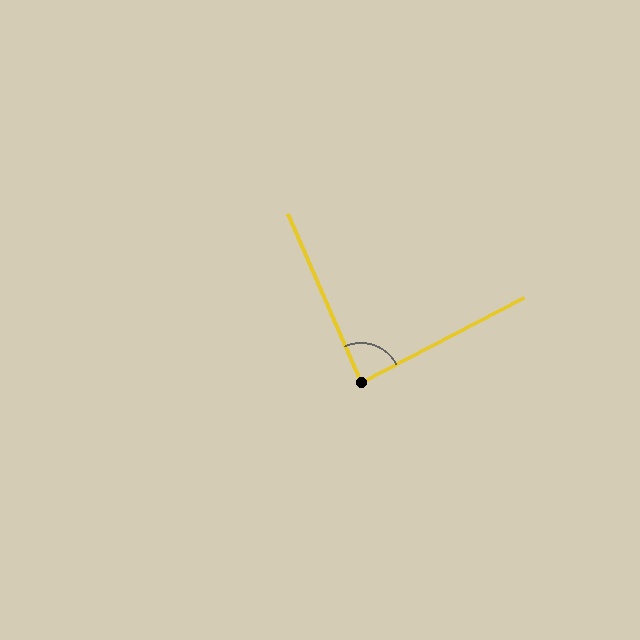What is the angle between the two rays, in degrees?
Approximately 86 degrees.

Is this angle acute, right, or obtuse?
It is approximately a right angle.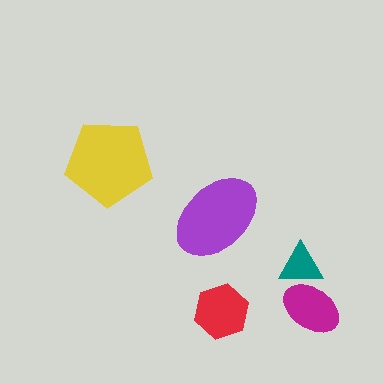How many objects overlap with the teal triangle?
1 object overlaps with the teal triangle.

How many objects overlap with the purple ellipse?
0 objects overlap with the purple ellipse.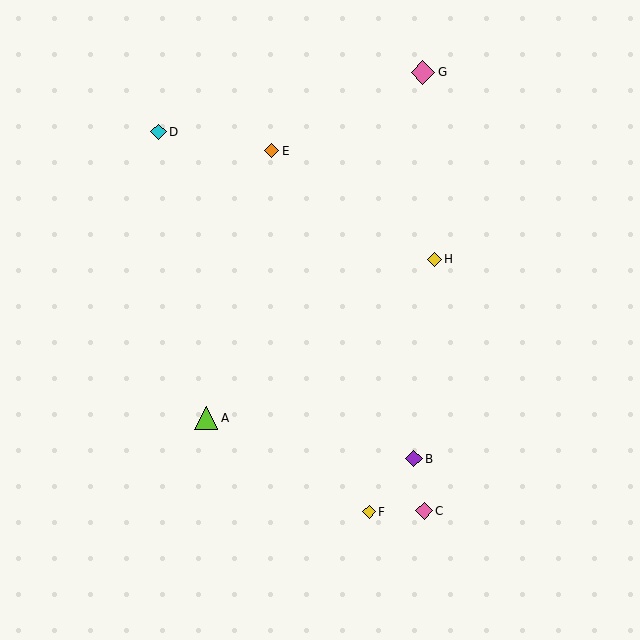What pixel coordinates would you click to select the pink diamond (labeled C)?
Click at (424, 511) to select the pink diamond C.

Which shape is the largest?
The pink diamond (labeled G) is the largest.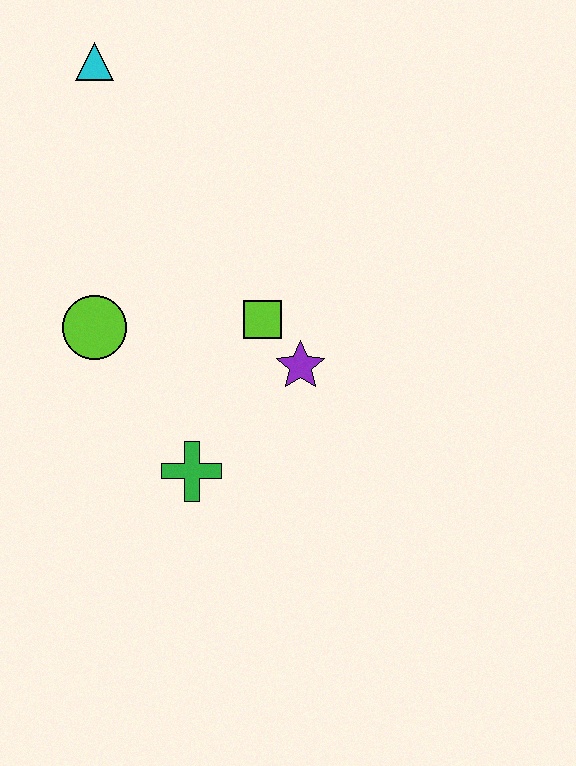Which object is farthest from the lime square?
The cyan triangle is farthest from the lime square.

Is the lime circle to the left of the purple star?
Yes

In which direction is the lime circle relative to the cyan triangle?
The lime circle is below the cyan triangle.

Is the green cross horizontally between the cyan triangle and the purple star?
Yes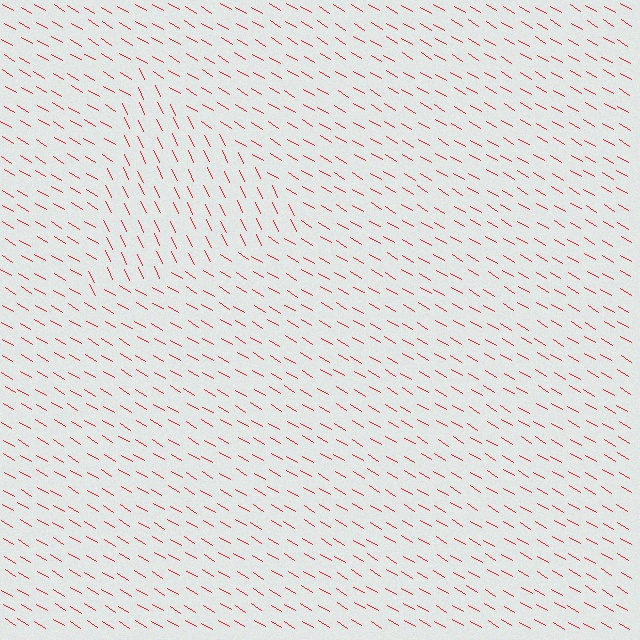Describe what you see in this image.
The image is filled with small red line segments. A triangle region in the image has lines oriented differently from the surrounding lines, creating a visible texture boundary.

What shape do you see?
I see a triangle.